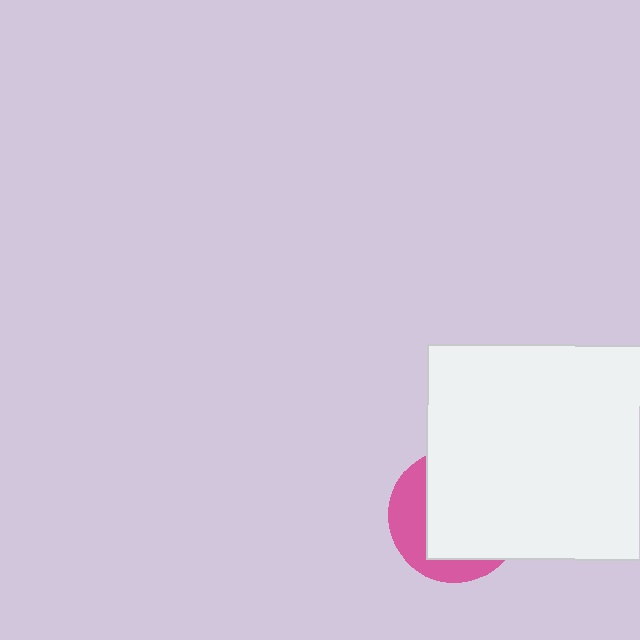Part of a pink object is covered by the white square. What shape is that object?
It is a circle.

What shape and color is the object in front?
The object in front is a white square.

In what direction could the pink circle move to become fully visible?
The pink circle could move toward the lower-left. That would shift it out from behind the white square entirely.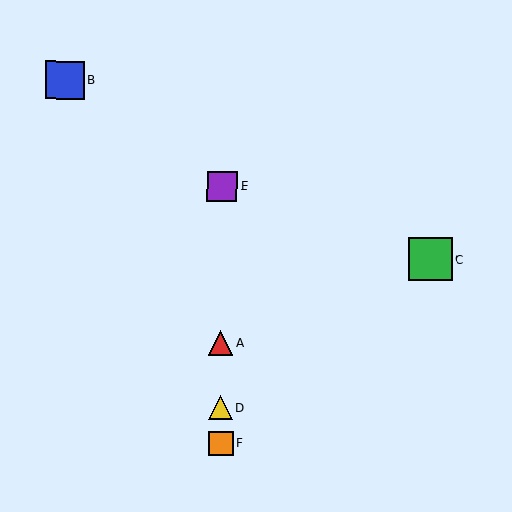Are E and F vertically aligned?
Yes, both are at x≈222.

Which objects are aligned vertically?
Objects A, D, E, F are aligned vertically.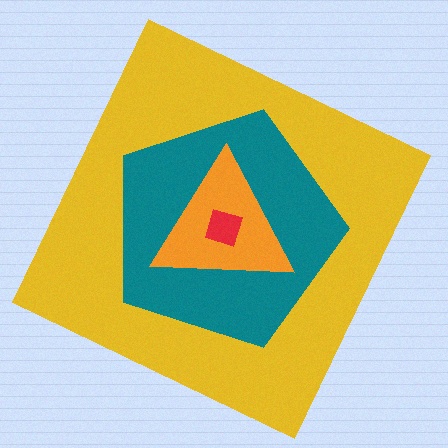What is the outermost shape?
The yellow square.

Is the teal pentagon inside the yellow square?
Yes.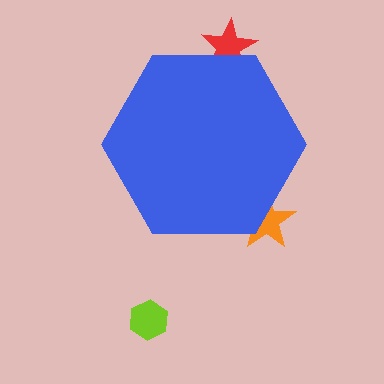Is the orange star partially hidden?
Yes, the orange star is partially hidden behind the blue hexagon.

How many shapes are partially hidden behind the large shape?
2 shapes are partially hidden.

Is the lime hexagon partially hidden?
No, the lime hexagon is fully visible.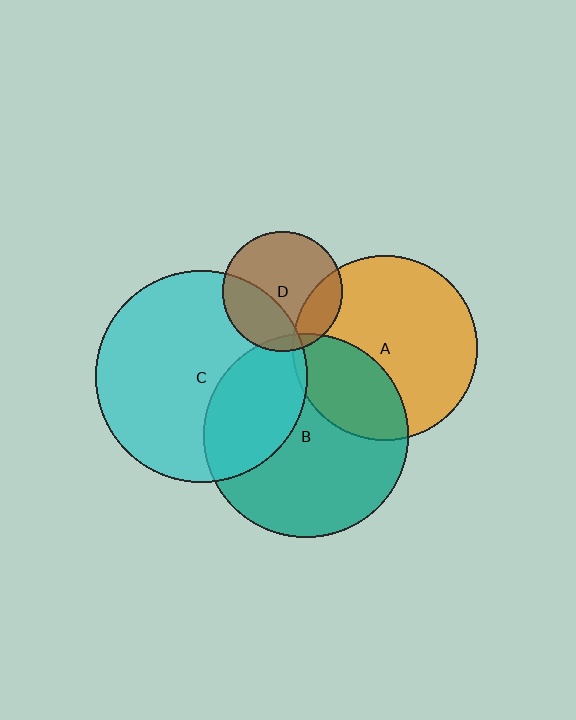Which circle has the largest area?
Circle C (cyan).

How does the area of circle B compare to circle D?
Approximately 2.9 times.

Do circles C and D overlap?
Yes.